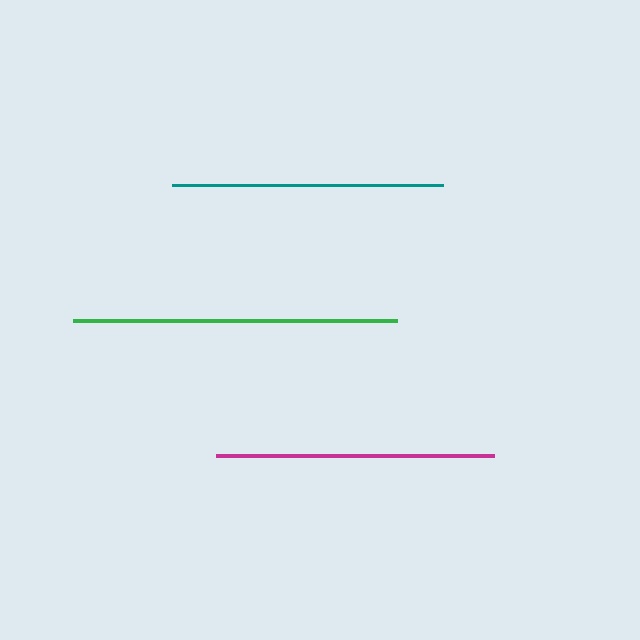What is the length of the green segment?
The green segment is approximately 325 pixels long.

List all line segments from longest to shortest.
From longest to shortest: green, magenta, teal.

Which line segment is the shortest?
The teal line is the shortest at approximately 271 pixels.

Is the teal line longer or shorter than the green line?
The green line is longer than the teal line.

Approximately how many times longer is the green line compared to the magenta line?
The green line is approximately 1.2 times the length of the magenta line.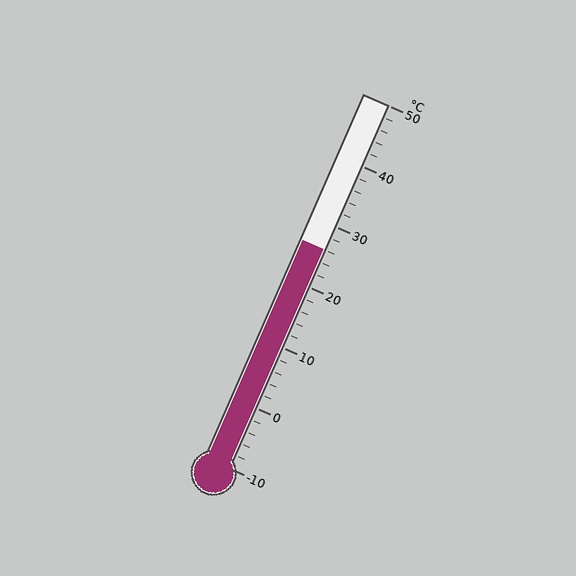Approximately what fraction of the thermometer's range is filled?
The thermometer is filled to approximately 60% of its range.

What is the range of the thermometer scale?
The thermometer scale ranges from -10°C to 50°C.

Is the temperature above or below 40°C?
The temperature is below 40°C.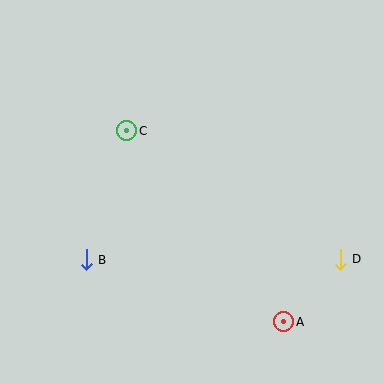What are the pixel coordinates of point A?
Point A is at (284, 322).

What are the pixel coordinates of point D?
Point D is at (340, 259).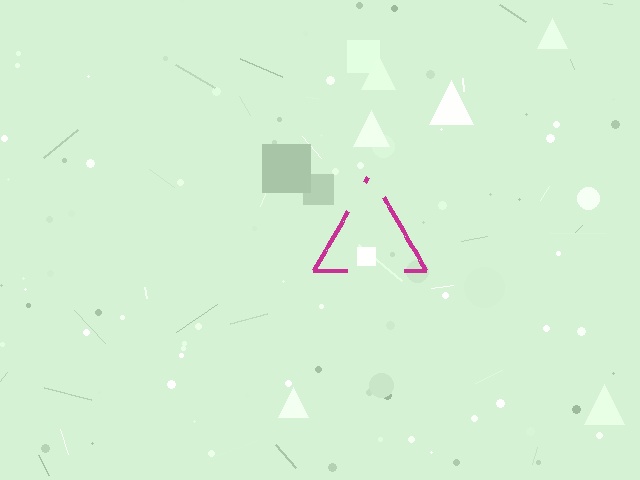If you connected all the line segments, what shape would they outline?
They would outline a triangle.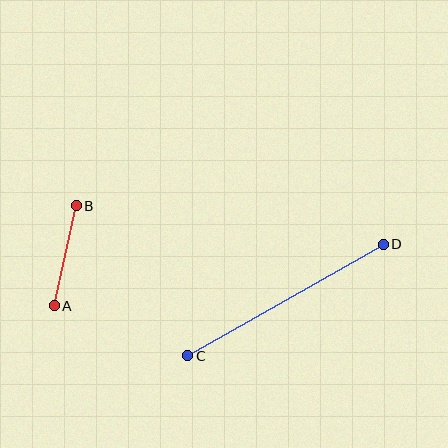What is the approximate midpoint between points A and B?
The midpoint is at approximately (65, 256) pixels.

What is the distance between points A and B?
The distance is approximately 102 pixels.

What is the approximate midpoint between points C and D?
The midpoint is at approximately (286, 300) pixels.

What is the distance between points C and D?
The distance is approximately 225 pixels.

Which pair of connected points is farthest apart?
Points C and D are farthest apart.